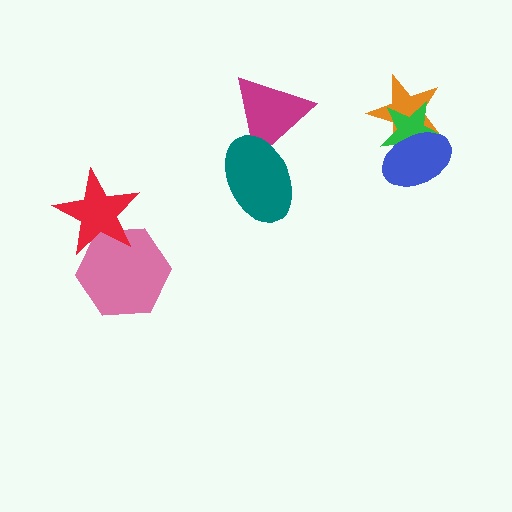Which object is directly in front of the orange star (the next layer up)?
The green star is directly in front of the orange star.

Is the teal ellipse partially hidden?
No, no other shape covers it.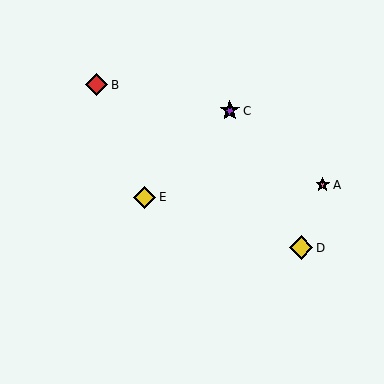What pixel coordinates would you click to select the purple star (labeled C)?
Click at (230, 111) to select the purple star C.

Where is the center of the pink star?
The center of the pink star is at (323, 185).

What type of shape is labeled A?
Shape A is a pink star.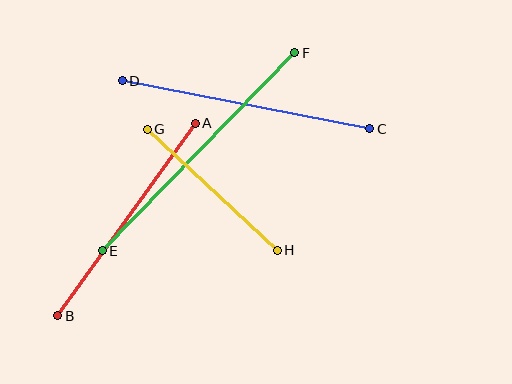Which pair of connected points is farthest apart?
Points E and F are farthest apart.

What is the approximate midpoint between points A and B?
The midpoint is at approximately (127, 219) pixels.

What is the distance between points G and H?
The distance is approximately 177 pixels.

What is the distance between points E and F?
The distance is approximately 276 pixels.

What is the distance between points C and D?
The distance is approximately 252 pixels.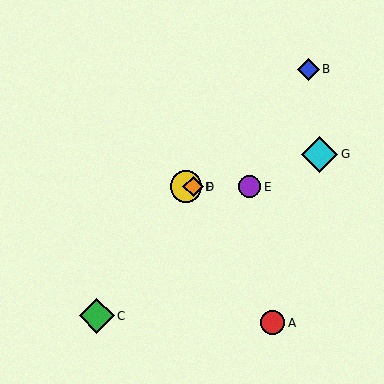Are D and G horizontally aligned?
No, D is at y≈187 and G is at y≈154.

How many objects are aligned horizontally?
3 objects (D, E, F) are aligned horizontally.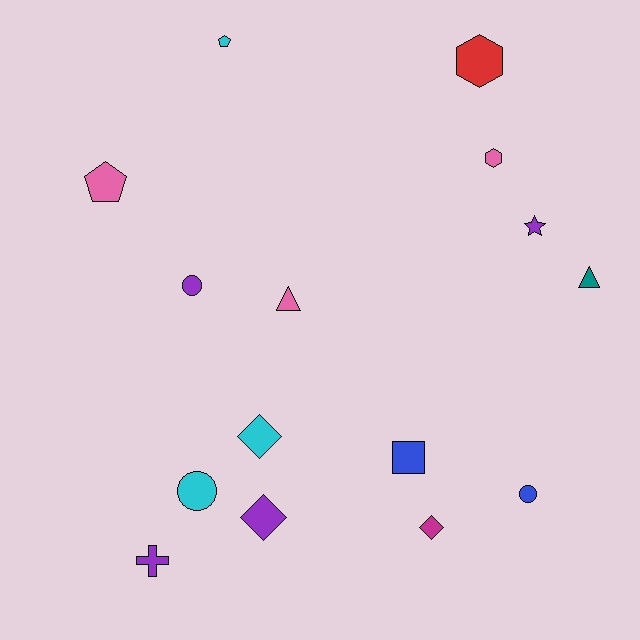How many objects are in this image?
There are 15 objects.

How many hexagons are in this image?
There are 2 hexagons.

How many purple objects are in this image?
There are 4 purple objects.